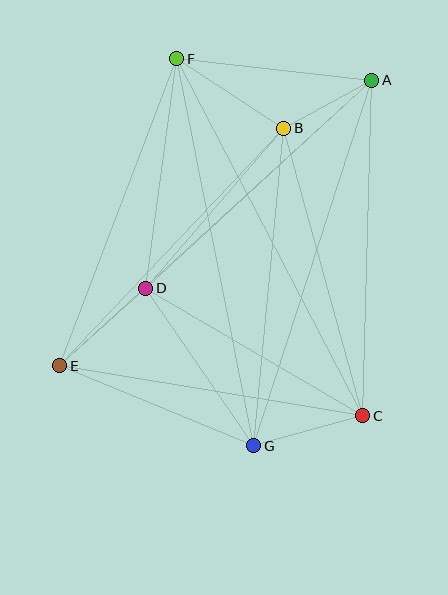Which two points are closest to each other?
Points A and B are closest to each other.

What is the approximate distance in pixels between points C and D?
The distance between C and D is approximately 252 pixels.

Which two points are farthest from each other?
Points A and E are farthest from each other.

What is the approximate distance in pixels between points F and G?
The distance between F and G is approximately 395 pixels.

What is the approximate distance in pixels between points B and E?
The distance between B and E is approximately 326 pixels.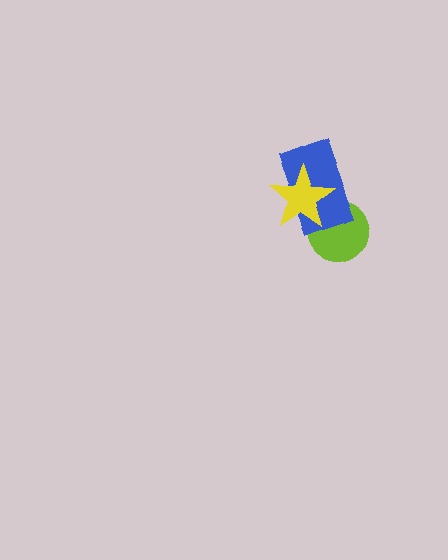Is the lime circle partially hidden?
Yes, it is partially covered by another shape.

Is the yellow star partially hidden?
No, no other shape covers it.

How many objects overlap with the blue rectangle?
2 objects overlap with the blue rectangle.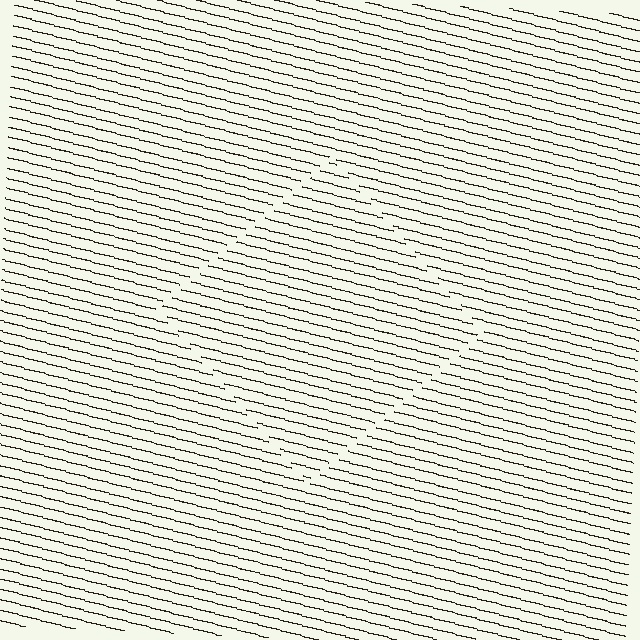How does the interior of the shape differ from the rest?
The interior of the shape contains the same grating, shifted by half a period — the contour is defined by the phase discontinuity where line-ends from the inner and outer gratings abut.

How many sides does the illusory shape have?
4 sides — the line-ends trace a square.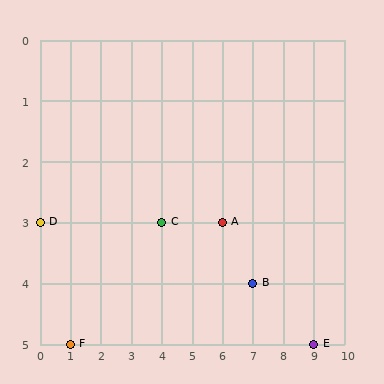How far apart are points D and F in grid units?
Points D and F are 1 column and 2 rows apart (about 2.2 grid units diagonally).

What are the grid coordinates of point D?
Point D is at grid coordinates (0, 3).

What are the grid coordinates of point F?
Point F is at grid coordinates (1, 5).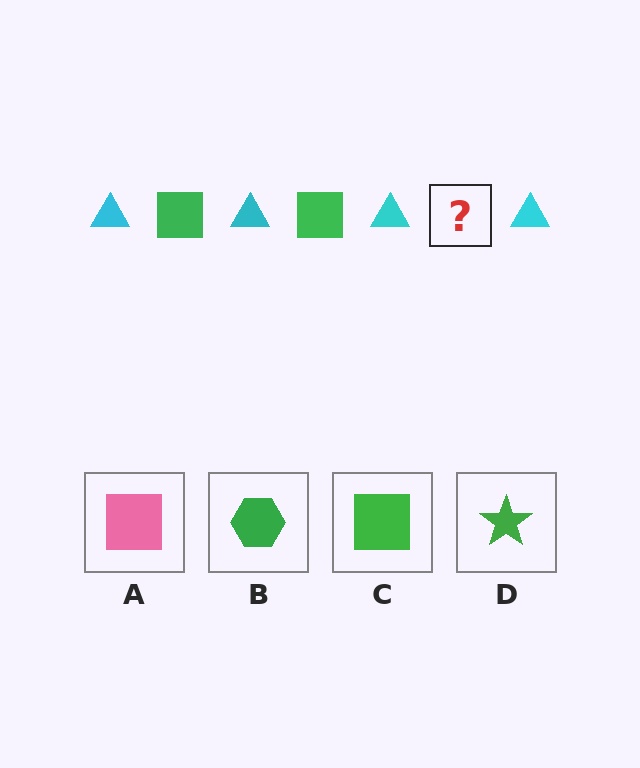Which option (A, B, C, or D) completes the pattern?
C.